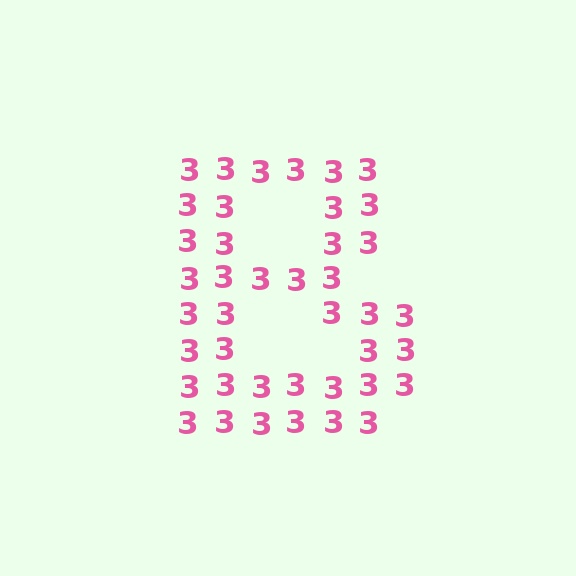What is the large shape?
The large shape is the letter B.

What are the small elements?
The small elements are digit 3's.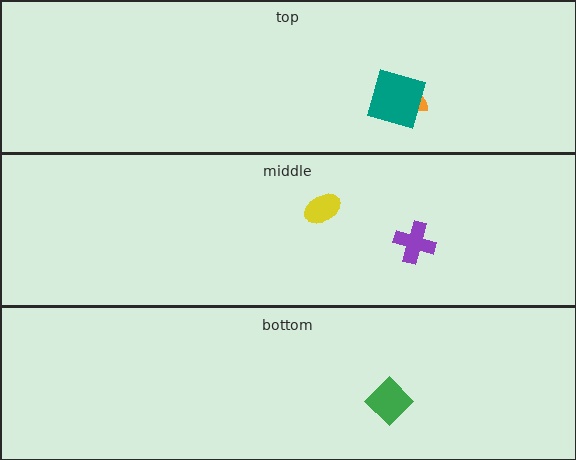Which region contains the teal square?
The top region.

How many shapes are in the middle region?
2.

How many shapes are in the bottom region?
1.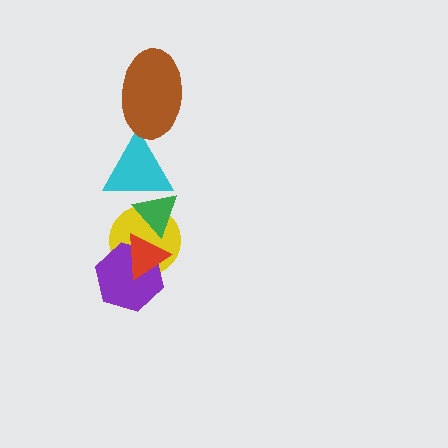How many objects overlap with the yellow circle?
3 objects overlap with the yellow circle.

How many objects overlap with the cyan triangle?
2 objects overlap with the cyan triangle.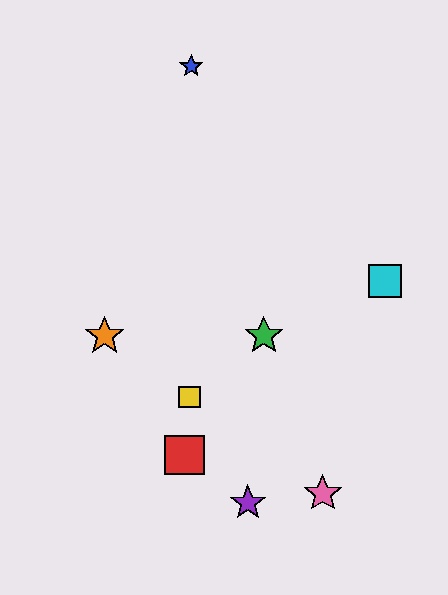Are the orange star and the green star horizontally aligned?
Yes, both are at y≈336.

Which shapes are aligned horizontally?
The green star, the orange star are aligned horizontally.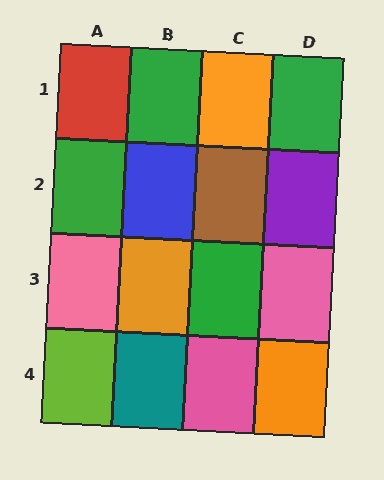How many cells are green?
4 cells are green.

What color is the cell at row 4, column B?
Teal.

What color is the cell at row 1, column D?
Green.